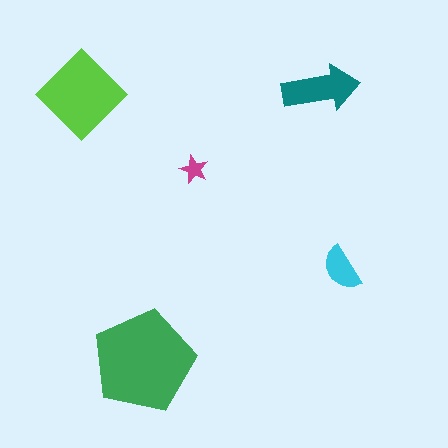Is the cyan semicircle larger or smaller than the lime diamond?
Smaller.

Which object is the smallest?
The magenta star.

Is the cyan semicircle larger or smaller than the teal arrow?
Smaller.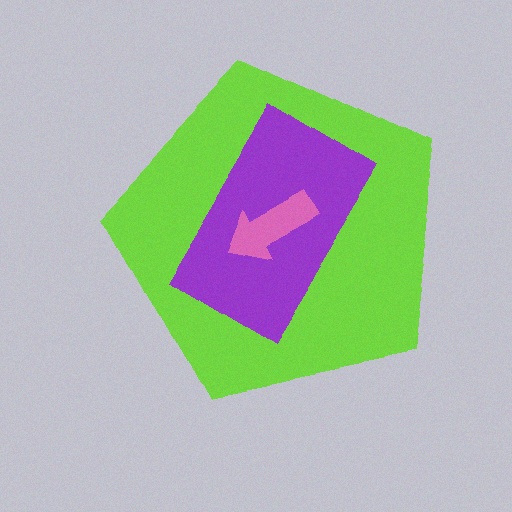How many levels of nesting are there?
3.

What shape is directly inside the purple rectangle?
The pink arrow.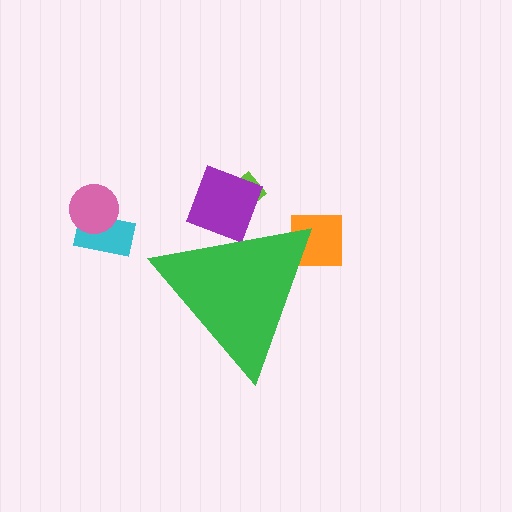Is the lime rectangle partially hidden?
Yes, the lime rectangle is partially hidden behind the green triangle.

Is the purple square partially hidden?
Yes, the purple square is partially hidden behind the green triangle.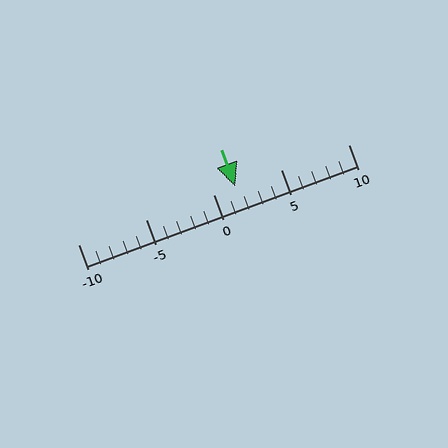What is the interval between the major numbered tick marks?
The major tick marks are spaced 5 units apart.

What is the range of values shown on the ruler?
The ruler shows values from -10 to 10.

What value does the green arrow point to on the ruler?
The green arrow points to approximately 2.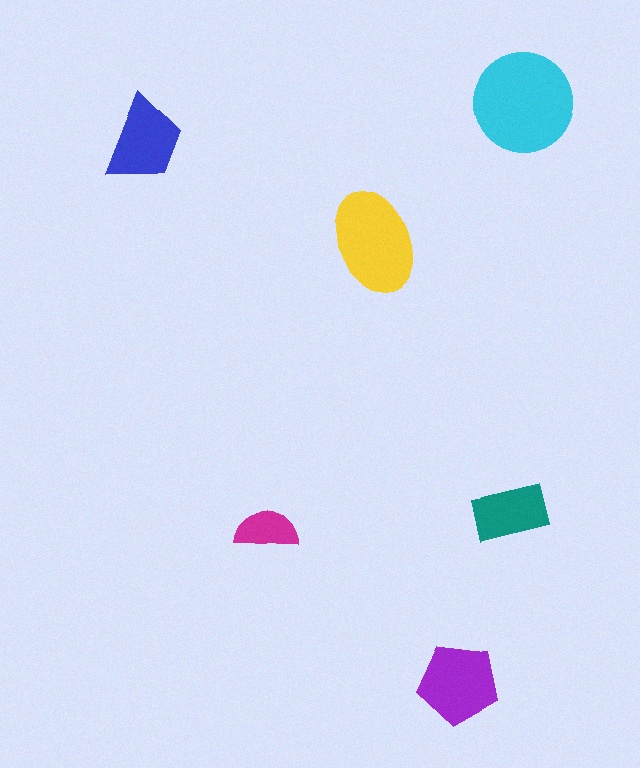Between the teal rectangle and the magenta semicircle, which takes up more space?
The teal rectangle.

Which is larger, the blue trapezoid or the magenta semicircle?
The blue trapezoid.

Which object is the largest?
The cyan circle.